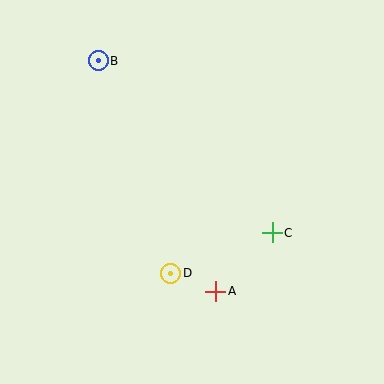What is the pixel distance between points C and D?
The distance between C and D is 110 pixels.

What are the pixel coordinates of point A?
Point A is at (216, 291).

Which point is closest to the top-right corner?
Point C is closest to the top-right corner.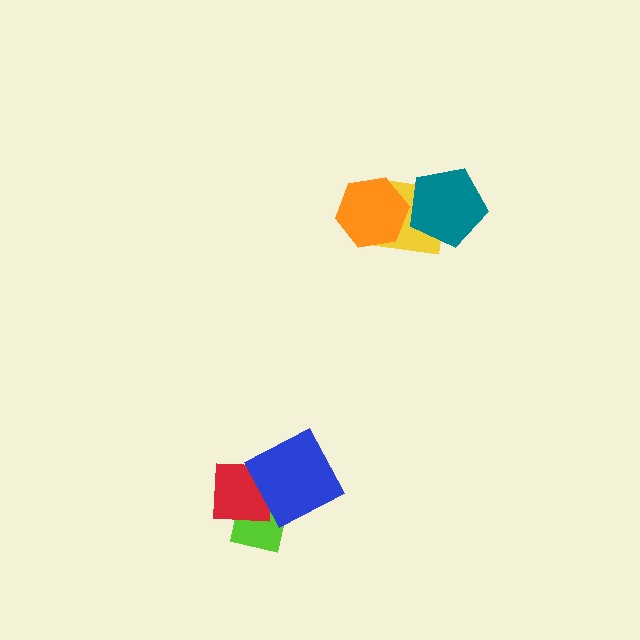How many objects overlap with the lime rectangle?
2 objects overlap with the lime rectangle.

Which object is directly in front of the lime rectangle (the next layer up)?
The red square is directly in front of the lime rectangle.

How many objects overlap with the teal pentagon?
1 object overlaps with the teal pentagon.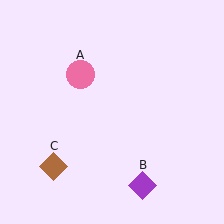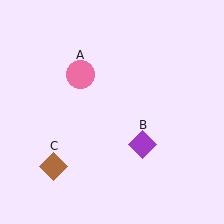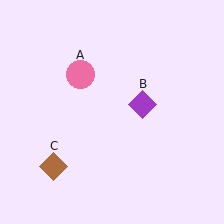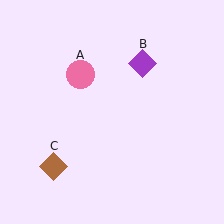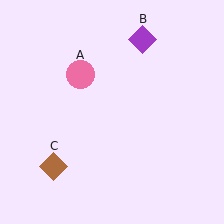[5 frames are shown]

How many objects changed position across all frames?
1 object changed position: purple diamond (object B).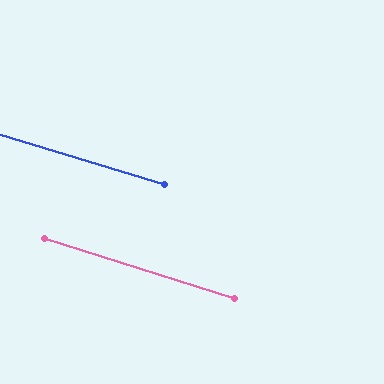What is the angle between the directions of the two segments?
Approximately 1 degree.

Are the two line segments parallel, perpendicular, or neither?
Parallel — their directions differ by only 0.6°.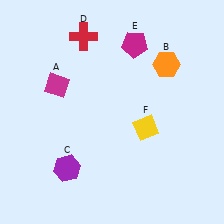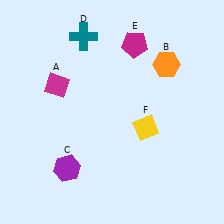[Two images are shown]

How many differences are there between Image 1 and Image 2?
There is 1 difference between the two images.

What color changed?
The cross (D) changed from red in Image 1 to teal in Image 2.